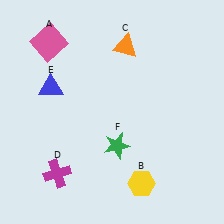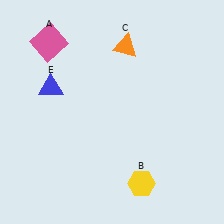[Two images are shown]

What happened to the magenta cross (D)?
The magenta cross (D) was removed in Image 2. It was in the bottom-left area of Image 1.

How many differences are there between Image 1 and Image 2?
There are 2 differences between the two images.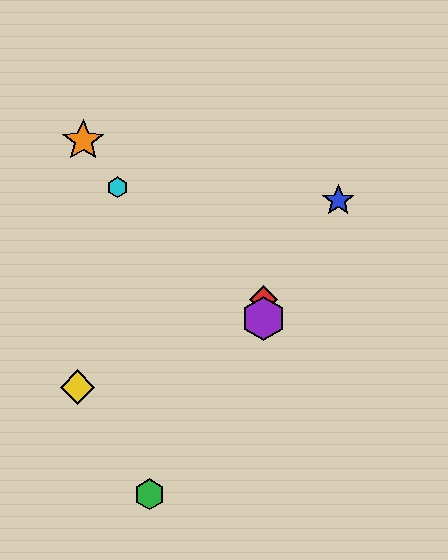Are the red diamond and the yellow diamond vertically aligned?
No, the red diamond is at x≈263 and the yellow diamond is at x≈78.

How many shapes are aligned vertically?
2 shapes (the red diamond, the purple hexagon) are aligned vertically.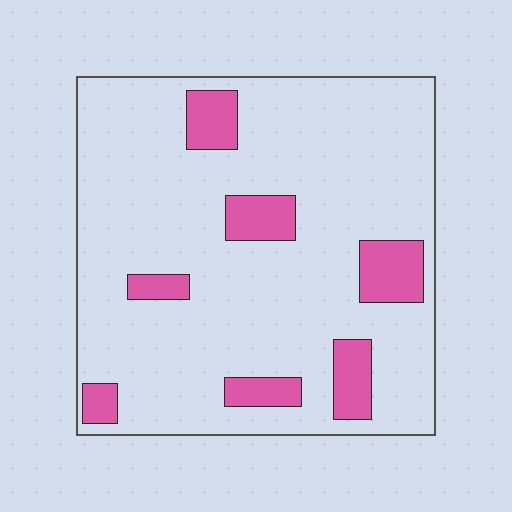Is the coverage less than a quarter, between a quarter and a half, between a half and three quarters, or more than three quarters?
Less than a quarter.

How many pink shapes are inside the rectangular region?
7.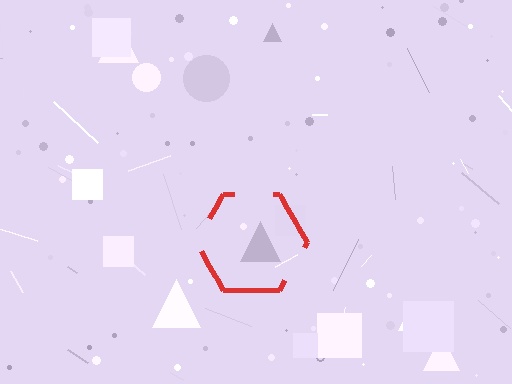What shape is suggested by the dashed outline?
The dashed outline suggests a hexagon.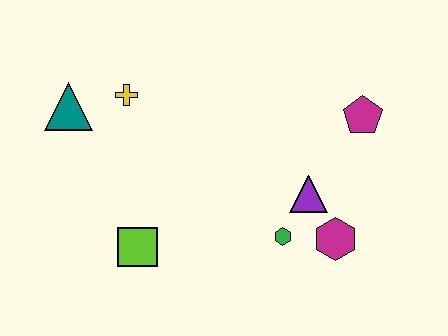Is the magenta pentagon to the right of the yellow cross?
Yes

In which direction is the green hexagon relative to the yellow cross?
The green hexagon is to the right of the yellow cross.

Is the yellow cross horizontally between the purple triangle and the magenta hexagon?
No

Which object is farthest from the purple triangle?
The teal triangle is farthest from the purple triangle.